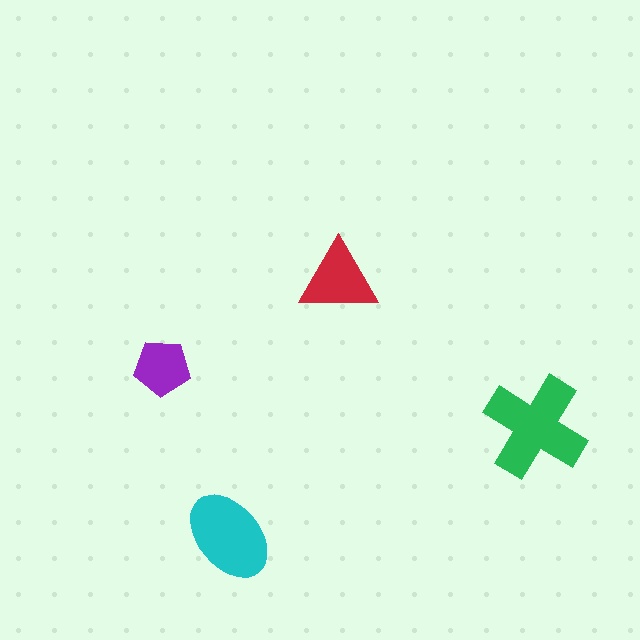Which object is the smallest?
The purple pentagon.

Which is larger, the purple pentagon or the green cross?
The green cross.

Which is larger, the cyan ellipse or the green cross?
The green cross.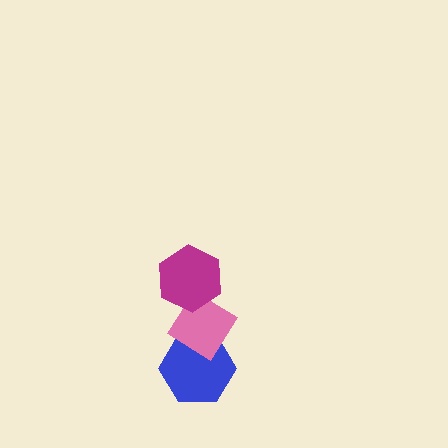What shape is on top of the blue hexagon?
The pink diamond is on top of the blue hexagon.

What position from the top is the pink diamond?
The pink diamond is 2nd from the top.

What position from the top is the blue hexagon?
The blue hexagon is 3rd from the top.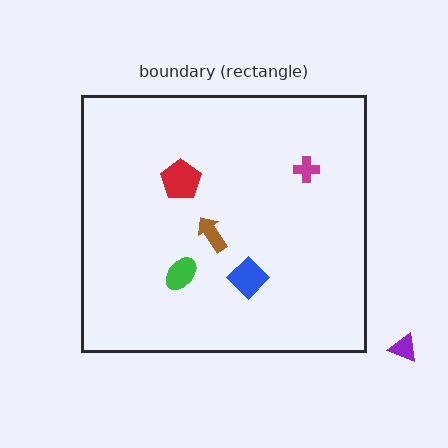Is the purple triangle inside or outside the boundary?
Outside.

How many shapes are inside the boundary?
5 inside, 1 outside.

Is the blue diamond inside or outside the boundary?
Inside.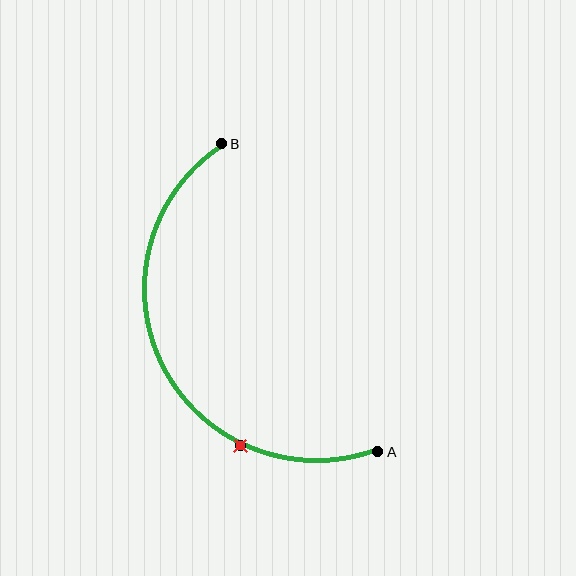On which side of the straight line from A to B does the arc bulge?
The arc bulges to the left of the straight line connecting A and B.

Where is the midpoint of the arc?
The arc midpoint is the point on the curve farthest from the straight line joining A and B. It sits to the left of that line.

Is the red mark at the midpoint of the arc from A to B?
No. The red mark lies on the arc but is closer to endpoint A. The arc midpoint would be at the point on the curve equidistant along the arc from both A and B.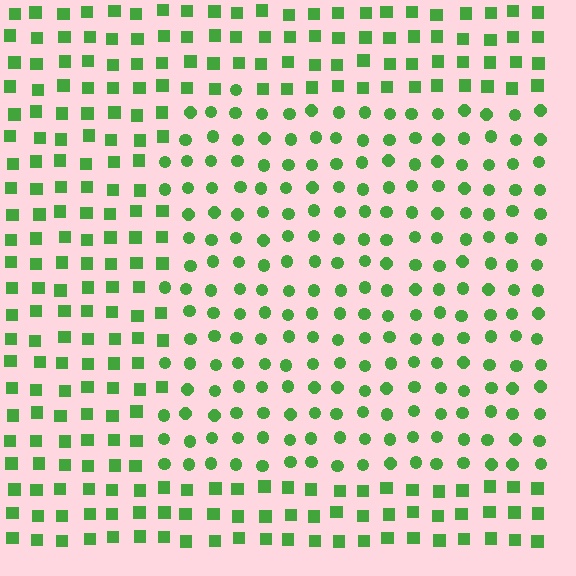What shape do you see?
I see a rectangle.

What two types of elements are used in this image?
The image uses circles inside the rectangle region and squares outside it.